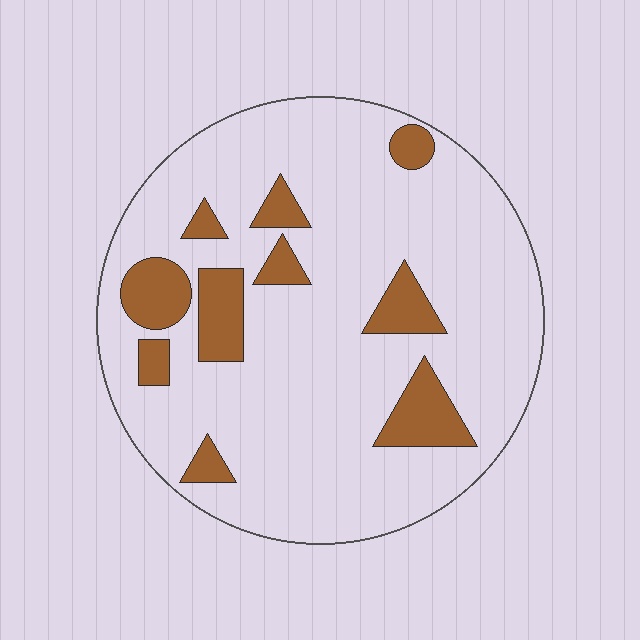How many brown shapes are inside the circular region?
10.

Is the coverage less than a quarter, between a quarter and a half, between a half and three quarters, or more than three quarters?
Less than a quarter.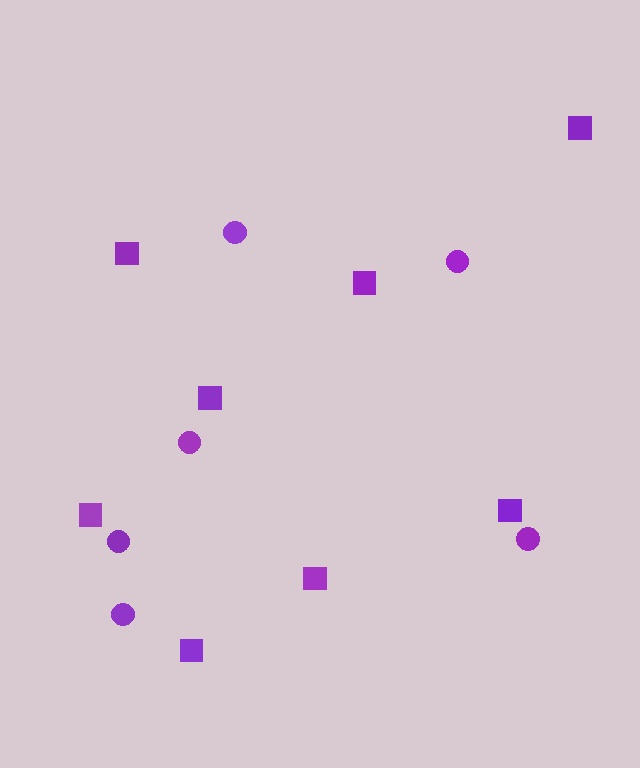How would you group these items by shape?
There are 2 groups: one group of squares (8) and one group of circles (6).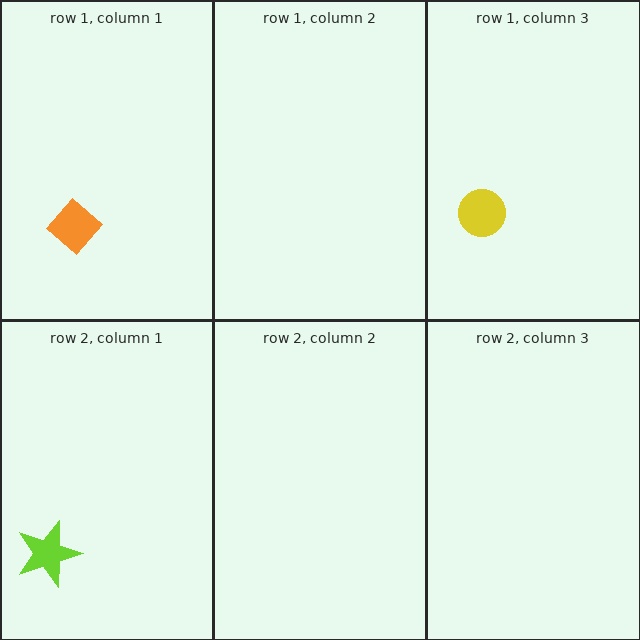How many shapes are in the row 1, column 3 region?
1.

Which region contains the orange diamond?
The row 1, column 1 region.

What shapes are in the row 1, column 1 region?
The orange diamond.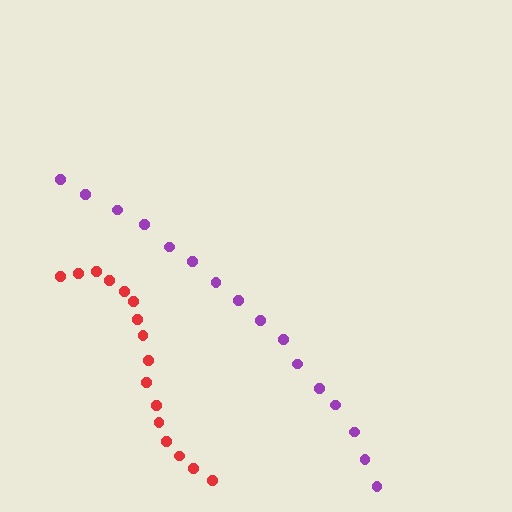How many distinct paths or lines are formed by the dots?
There are 2 distinct paths.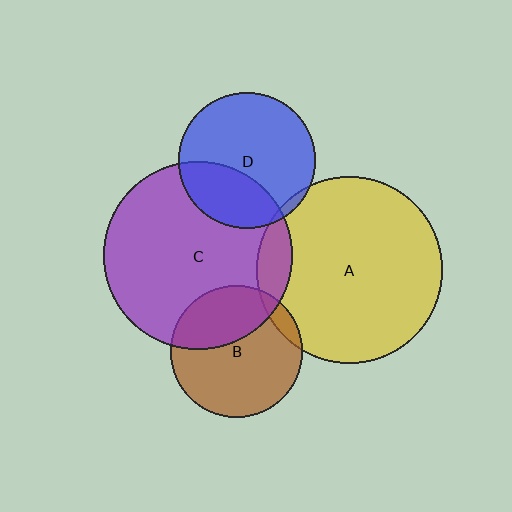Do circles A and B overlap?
Yes.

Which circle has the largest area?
Circle C (purple).